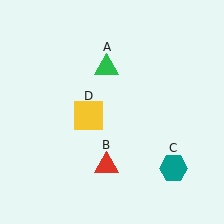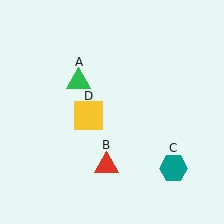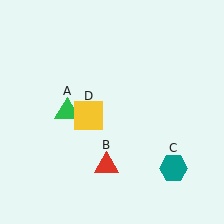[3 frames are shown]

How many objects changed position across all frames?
1 object changed position: green triangle (object A).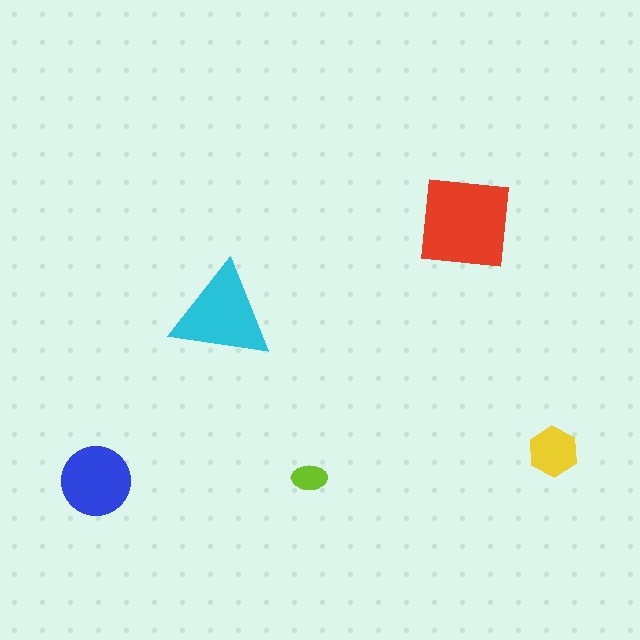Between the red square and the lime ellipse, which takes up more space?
The red square.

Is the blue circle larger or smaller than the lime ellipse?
Larger.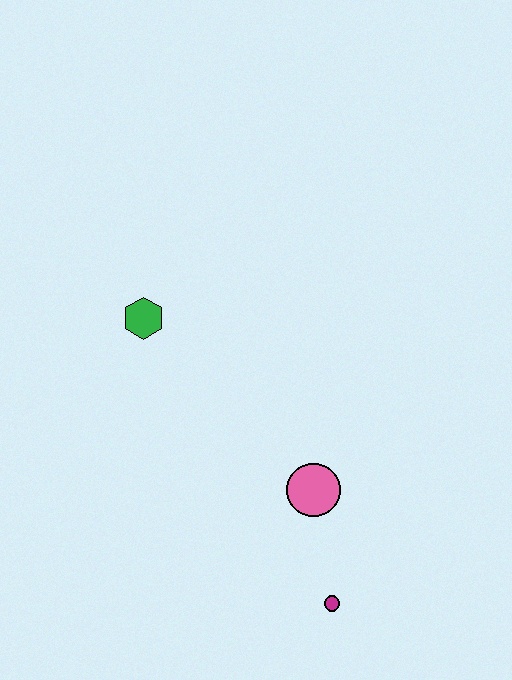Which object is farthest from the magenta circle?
The green hexagon is farthest from the magenta circle.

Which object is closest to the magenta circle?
The pink circle is closest to the magenta circle.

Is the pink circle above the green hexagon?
No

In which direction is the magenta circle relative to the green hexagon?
The magenta circle is below the green hexagon.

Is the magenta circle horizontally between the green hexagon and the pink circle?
No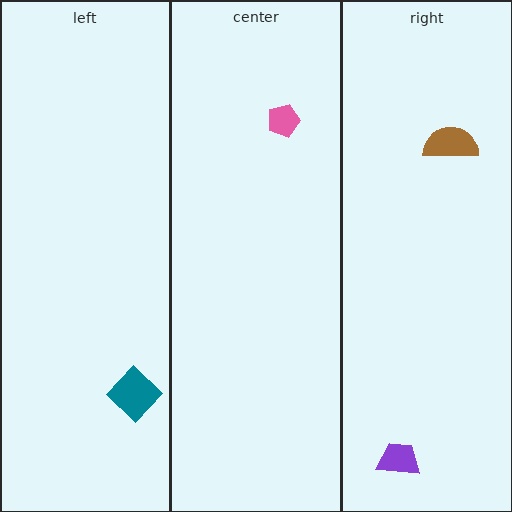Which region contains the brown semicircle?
The right region.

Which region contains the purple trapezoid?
The right region.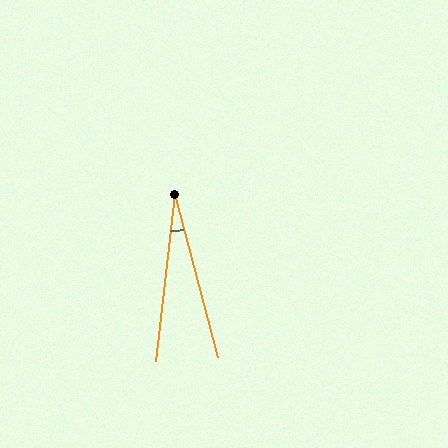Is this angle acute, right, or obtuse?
It is acute.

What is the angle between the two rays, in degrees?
Approximately 21 degrees.